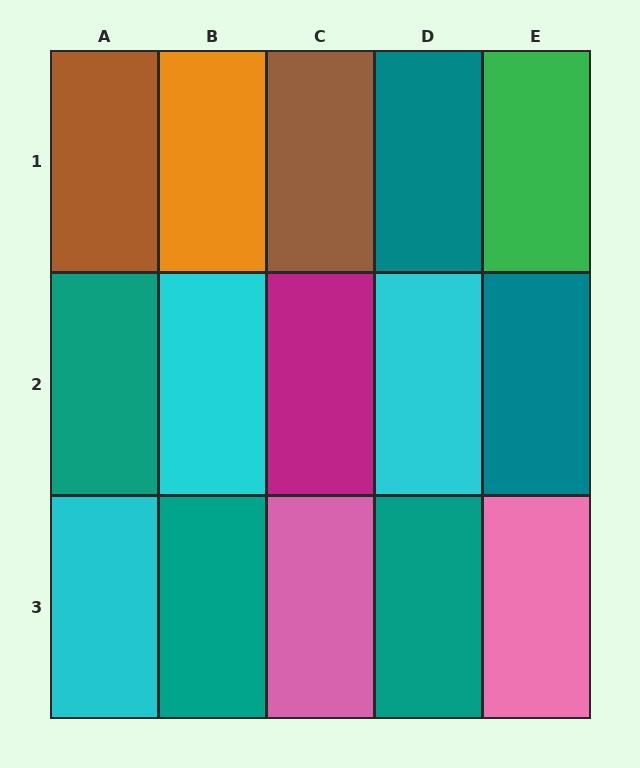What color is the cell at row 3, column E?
Pink.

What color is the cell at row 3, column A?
Cyan.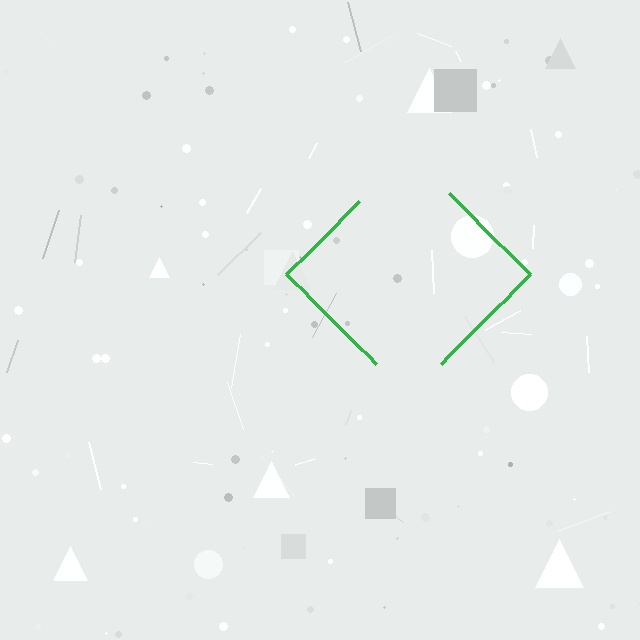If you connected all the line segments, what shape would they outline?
They would outline a diamond.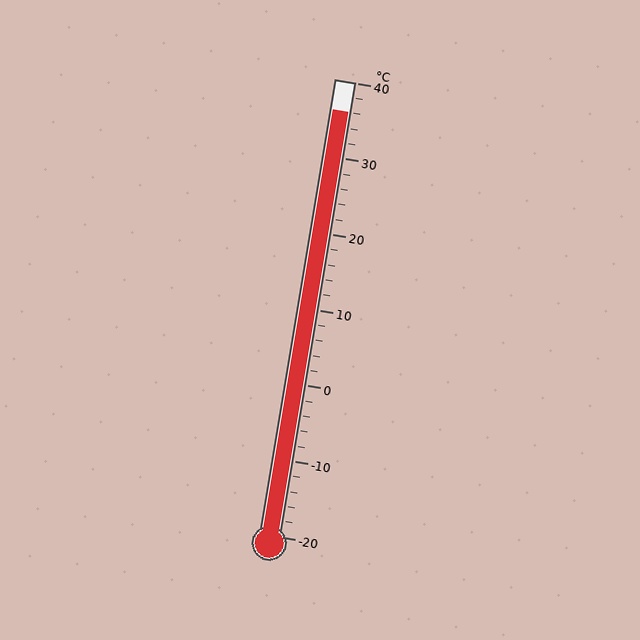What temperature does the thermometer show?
The thermometer shows approximately 36°C.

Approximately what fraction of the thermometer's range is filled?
The thermometer is filled to approximately 95% of its range.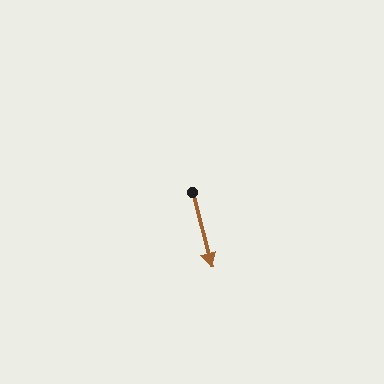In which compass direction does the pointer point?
South.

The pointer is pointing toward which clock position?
Roughly 6 o'clock.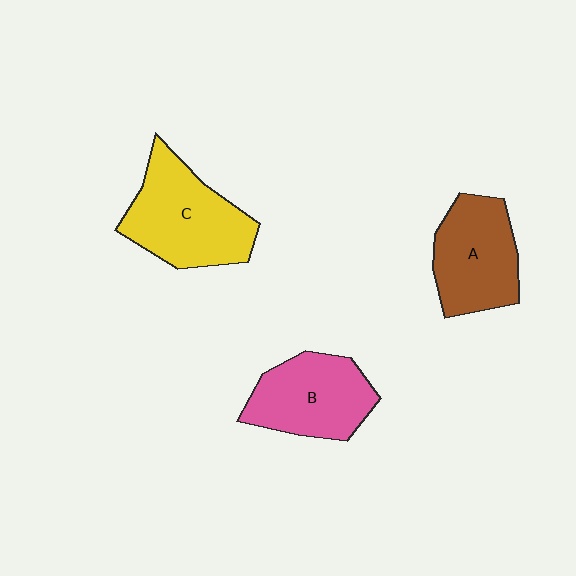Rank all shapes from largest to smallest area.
From largest to smallest: C (yellow), A (brown), B (pink).